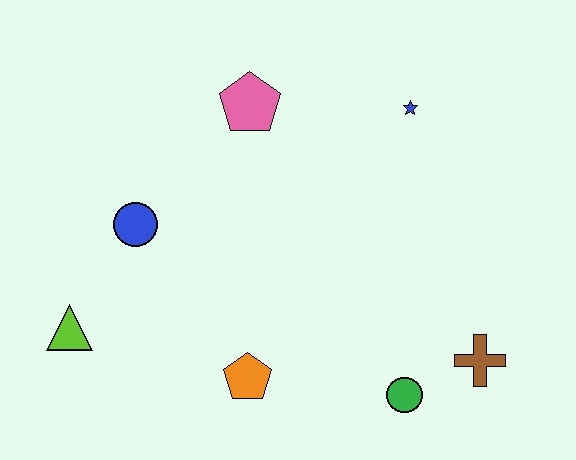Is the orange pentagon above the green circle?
Yes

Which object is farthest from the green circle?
The lime triangle is farthest from the green circle.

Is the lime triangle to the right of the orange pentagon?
No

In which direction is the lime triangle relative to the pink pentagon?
The lime triangle is below the pink pentagon.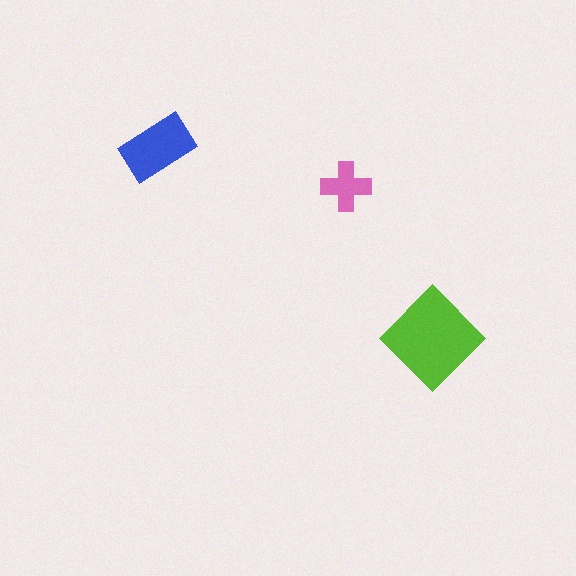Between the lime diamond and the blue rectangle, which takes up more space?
The lime diamond.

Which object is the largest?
The lime diamond.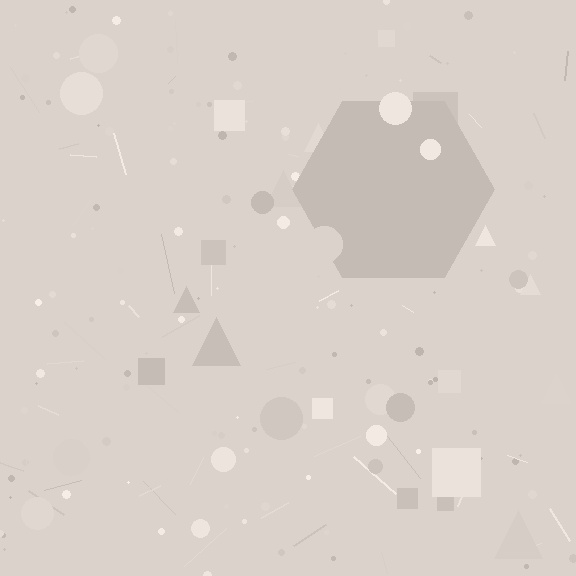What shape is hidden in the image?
A hexagon is hidden in the image.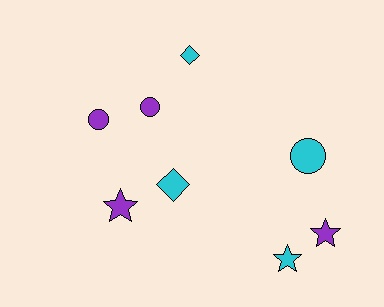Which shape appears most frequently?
Star, with 3 objects.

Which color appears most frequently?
Cyan, with 4 objects.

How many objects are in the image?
There are 8 objects.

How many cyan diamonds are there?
There are 2 cyan diamonds.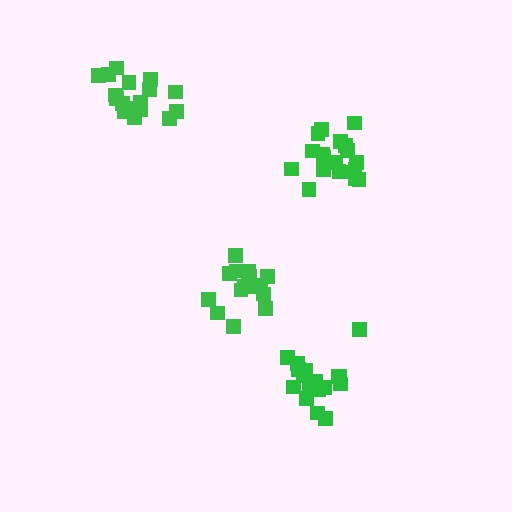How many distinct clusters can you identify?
There are 4 distinct clusters.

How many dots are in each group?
Group 1: 16 dots, Group 2: 18 dots, Group 3: 19 dots, Group 4: 17 dots (70 total).